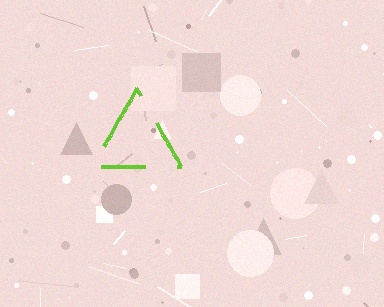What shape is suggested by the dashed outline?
The dashed outline suggests a triangle.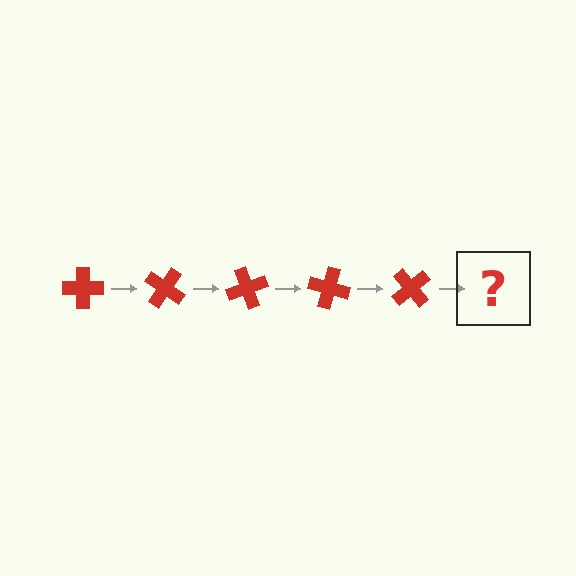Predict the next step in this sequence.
The next step is a red cross rotated 175 degrees.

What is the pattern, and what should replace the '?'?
The pattern is that the cross rotates 35 degrees each step. The '?' should be a red cross rotated 175 degrees.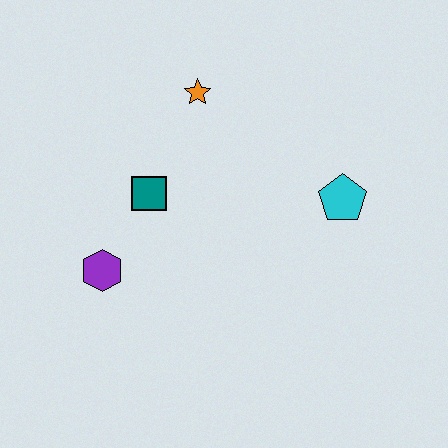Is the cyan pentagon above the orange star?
No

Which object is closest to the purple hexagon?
The teal square is closest to the purple hexagon.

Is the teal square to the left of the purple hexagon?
No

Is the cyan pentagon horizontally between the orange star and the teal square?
No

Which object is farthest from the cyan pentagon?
The purple hexagon is farthest from the cyan pentagon.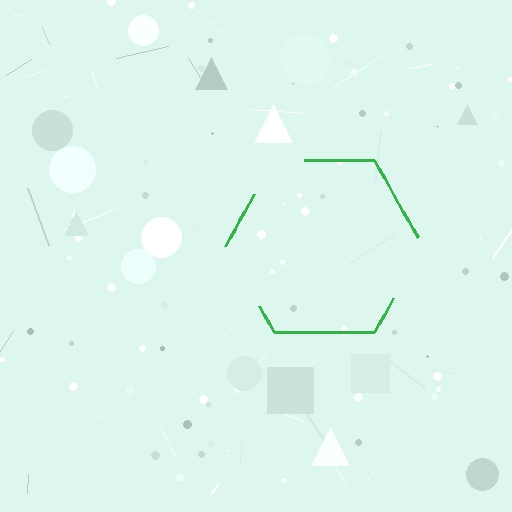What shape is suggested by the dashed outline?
The dashed outline suggests a hexagon.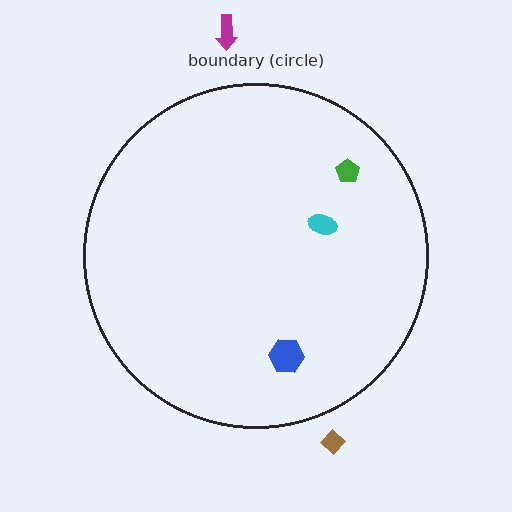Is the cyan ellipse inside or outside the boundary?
Inside.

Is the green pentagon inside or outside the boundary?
Inside.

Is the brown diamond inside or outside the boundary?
Outside.